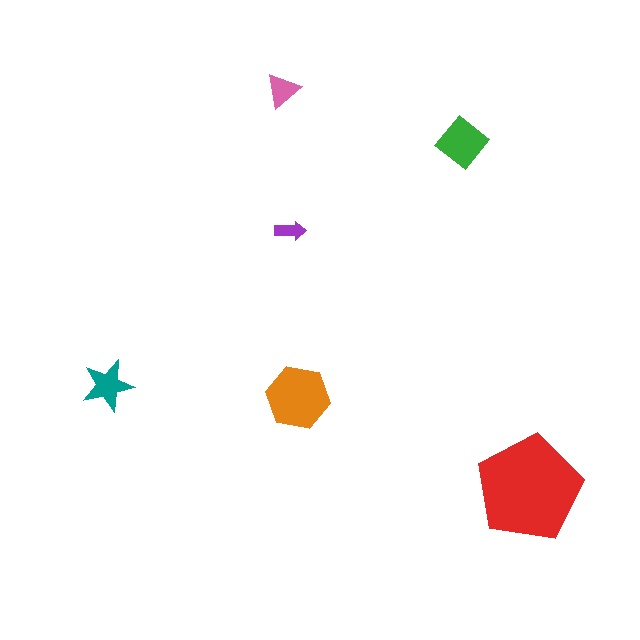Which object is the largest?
The red pentagon.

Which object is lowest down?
The red pentagon is bottommost.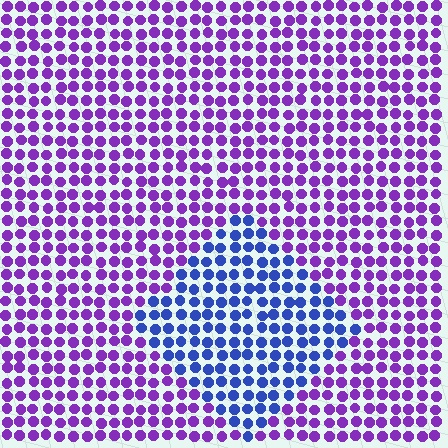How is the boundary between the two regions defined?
The boundary is defined purely by a slight shift in hue (about 50 degrees). Spacing, size, and orientation are identical on both sides.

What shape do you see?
I see a diamond.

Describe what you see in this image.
The image is filled with small purple elements in a uniform arrangement. A diamond-shaped region is visible where the elements are tinted to a slightly different hue, forming a subtle color boundary.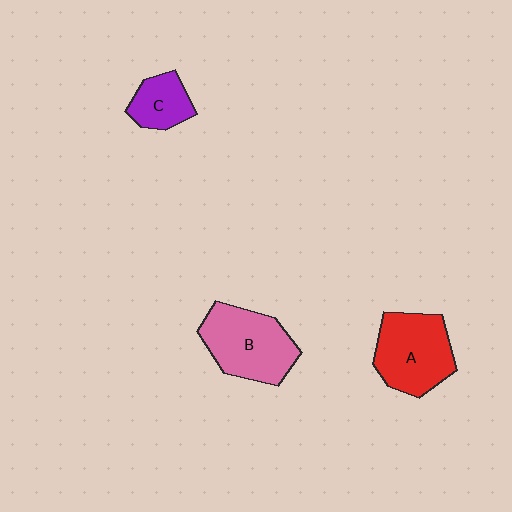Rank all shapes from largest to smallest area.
From largest to smallest: B (pink), A (red), C (purple).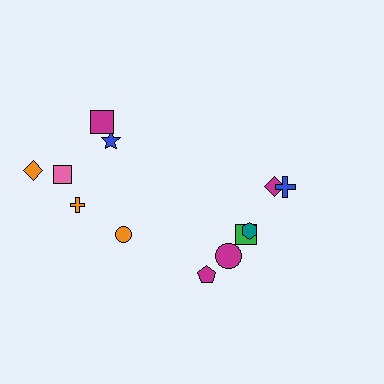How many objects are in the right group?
There are 5 objects.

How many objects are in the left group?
There are 7 objects.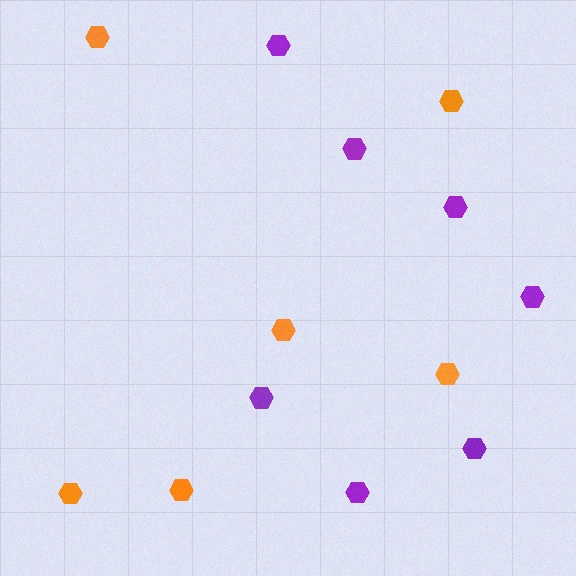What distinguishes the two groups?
There are 2 groups: one group of orange hexagons (6) and one group of purple hexagons (7).